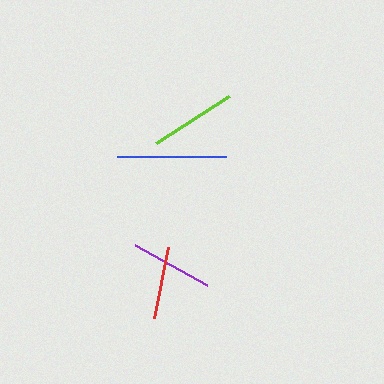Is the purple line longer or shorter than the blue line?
The blue line is longer than the purple line.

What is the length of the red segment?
The red segment is approximately 72 pixels long.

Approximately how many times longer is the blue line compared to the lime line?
The blue line is approximately 1.3 times the length of the lime line.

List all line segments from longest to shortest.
From longest to shortest: blue, lime, purple, red.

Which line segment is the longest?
The blue line is the longest at approximately 110 pixels.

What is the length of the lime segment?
The lime segment is approximately 87 pixels long.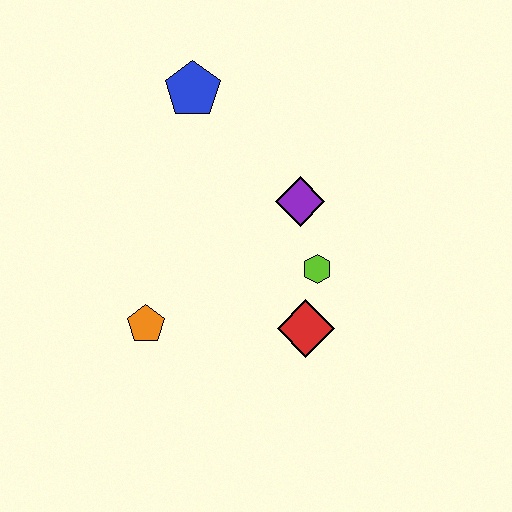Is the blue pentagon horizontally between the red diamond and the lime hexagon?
No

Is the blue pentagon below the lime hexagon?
No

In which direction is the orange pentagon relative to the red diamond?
The orange pentagon is to the left of the red diamond.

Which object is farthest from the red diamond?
The blue pentagon is farthest from the red diamond.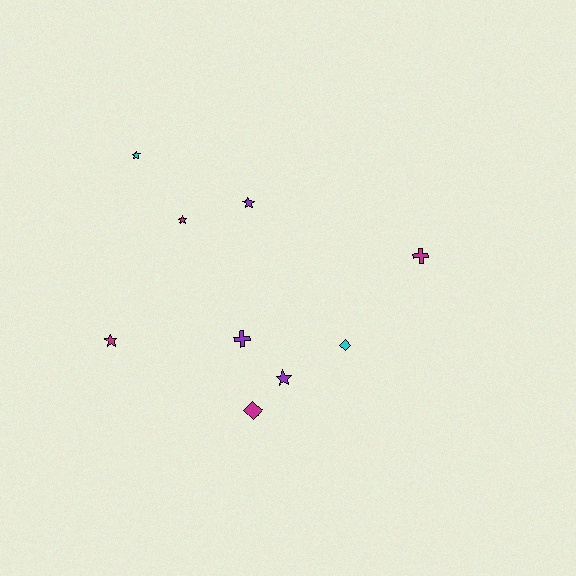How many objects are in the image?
There are 9 objects.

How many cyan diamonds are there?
There is 1 cyan diamond.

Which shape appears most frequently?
Star, with 5 objects.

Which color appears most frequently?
Magenta, with 4 objects.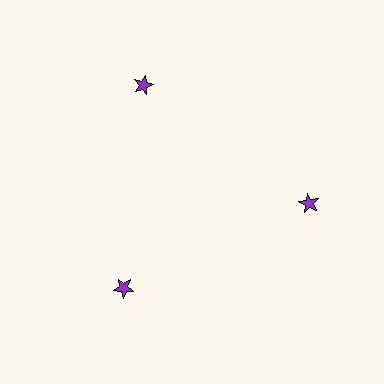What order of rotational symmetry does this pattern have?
This pattern has 3-fold rotational symmetry.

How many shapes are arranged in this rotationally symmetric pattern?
There are 3 shapes, arranged in 3 groups of 1.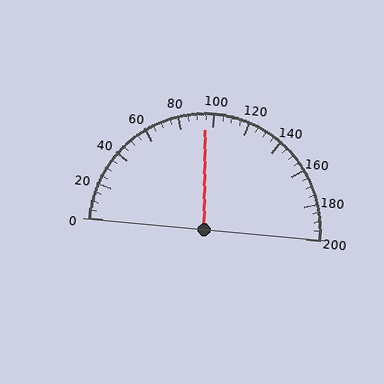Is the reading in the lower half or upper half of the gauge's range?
The reading is in the lower half of the range (0 to 200).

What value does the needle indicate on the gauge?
The needle indicates approximately 95.